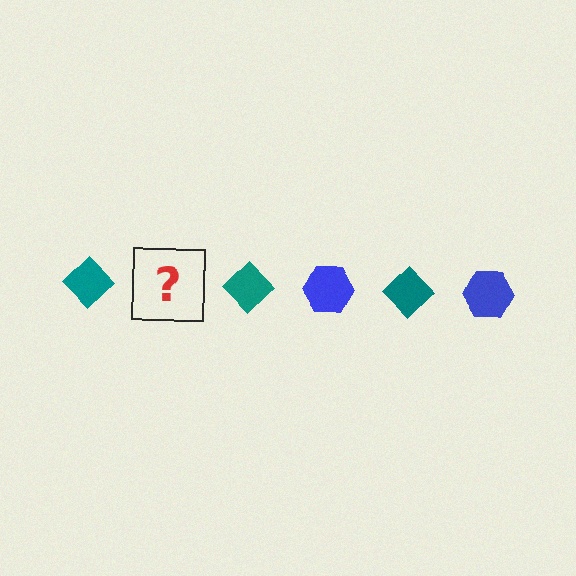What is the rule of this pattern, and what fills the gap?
The rule is that the pattern alternates between teal diamond and blue hexagon. The gap should be filled with a blue hexagon.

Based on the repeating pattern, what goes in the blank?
The blank should be a blue hexagon.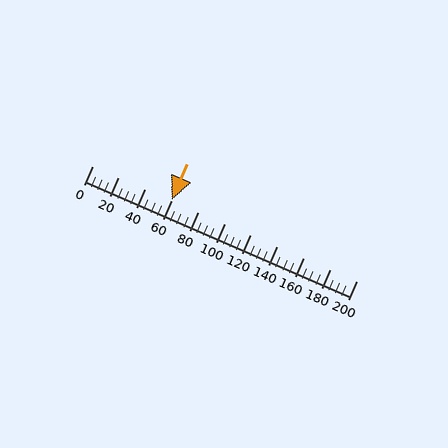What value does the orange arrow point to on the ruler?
The orange arrow points to approximately 60.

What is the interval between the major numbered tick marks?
The major tick marks are spaced 20 units apart.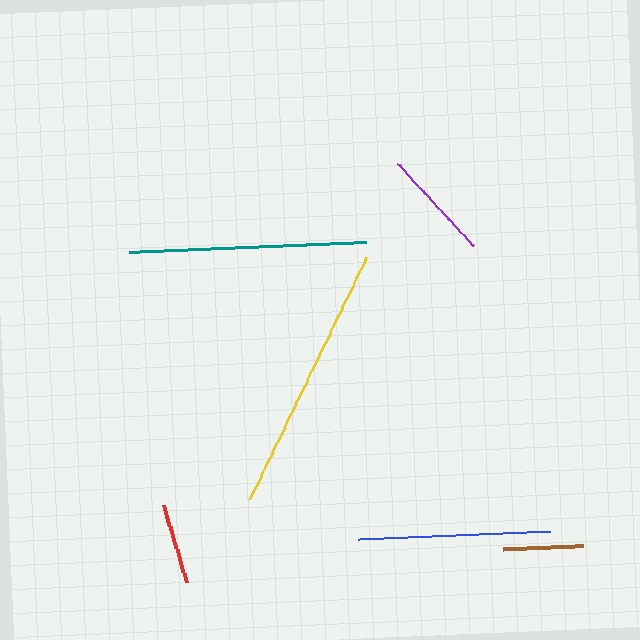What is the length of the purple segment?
The purple segment is approximately 113 pixels long.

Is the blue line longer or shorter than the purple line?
The blue line is longer than the purple line.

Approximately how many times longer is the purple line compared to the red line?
The purple line is approximately 1.4 times the length of the red line.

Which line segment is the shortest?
The brown line is the shortest at approximately 79 pixels.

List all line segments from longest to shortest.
From longest to shortest: yellow, teal, blue, purple, red, brown.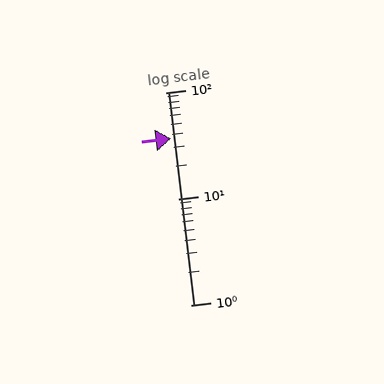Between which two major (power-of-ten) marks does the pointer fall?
The pointer is between 10 and 100.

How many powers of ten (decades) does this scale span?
The scale spans 2 decades, from 1 to 100.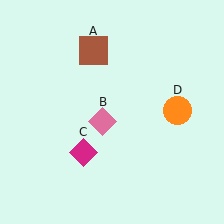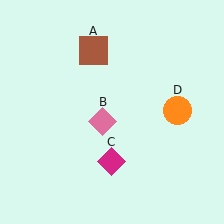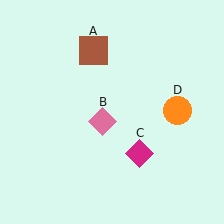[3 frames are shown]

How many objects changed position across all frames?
1 object changed position: magenta diamond (object C).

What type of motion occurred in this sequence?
The magenta diamond (object C) rotated counterclockwise around the center of the scene.